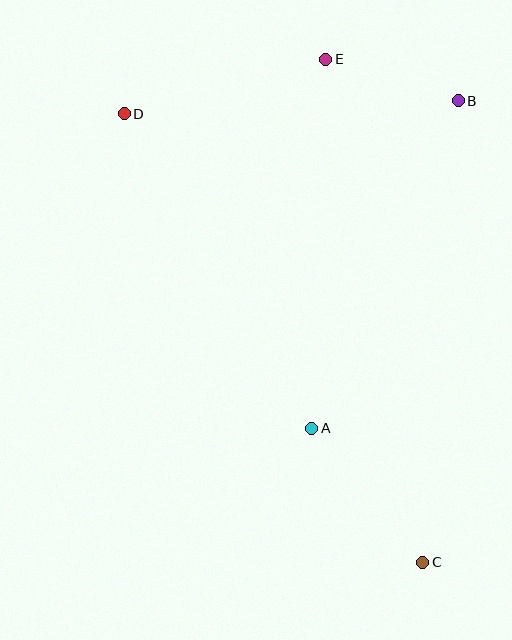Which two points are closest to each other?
Points B and E are closest to each other.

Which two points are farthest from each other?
Points C and D are farthest from each other.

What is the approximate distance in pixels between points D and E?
The distance between D and E is approximately 209 pixels.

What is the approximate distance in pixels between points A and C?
The distance between A and C is approximately 174 pixels.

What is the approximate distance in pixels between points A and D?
The distance between A and D is approximately 366 pixels.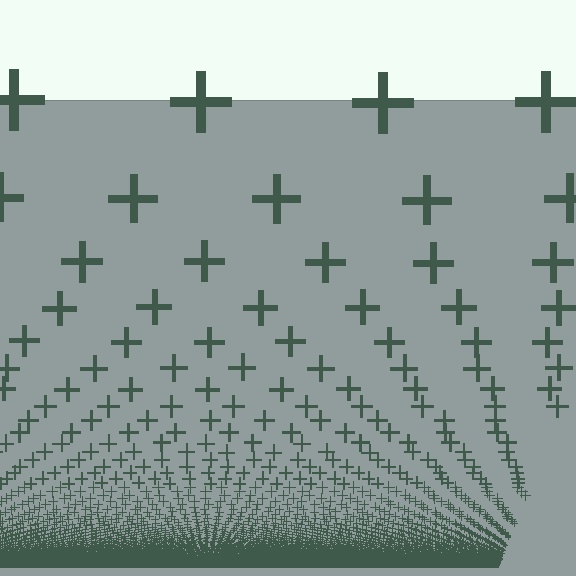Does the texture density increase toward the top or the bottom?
Density increases toward the bottom.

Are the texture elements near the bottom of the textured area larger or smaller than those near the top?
Smaller. The gradient is inverted — elements near the bottom are smaller and denser.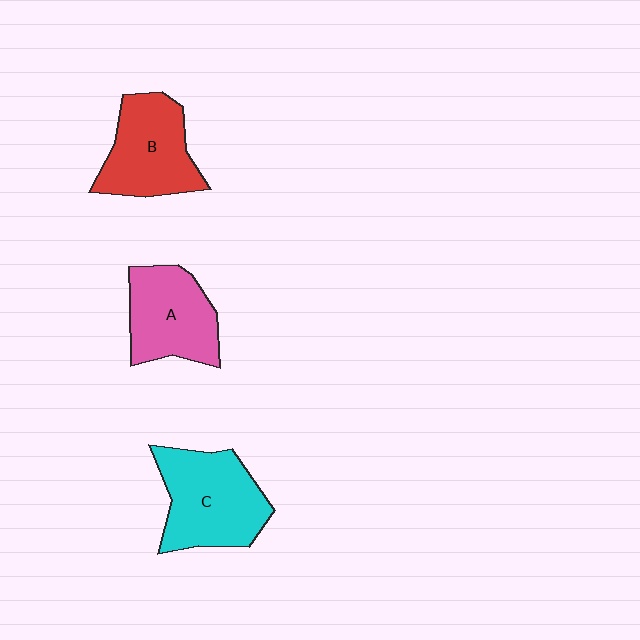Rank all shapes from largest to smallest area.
From largest to smallest: C (cyan), B (red), A (pink).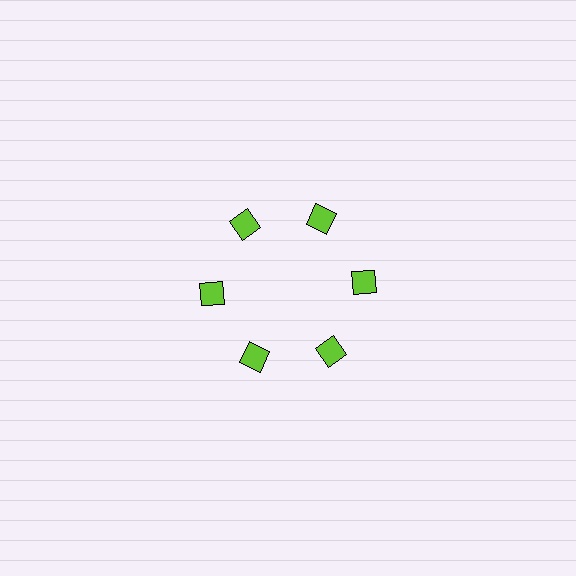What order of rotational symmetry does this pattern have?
This pattern has 6-fold rotational symmetry.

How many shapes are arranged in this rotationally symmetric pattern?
There are 6 shapes, arranged in 6 groups of 1.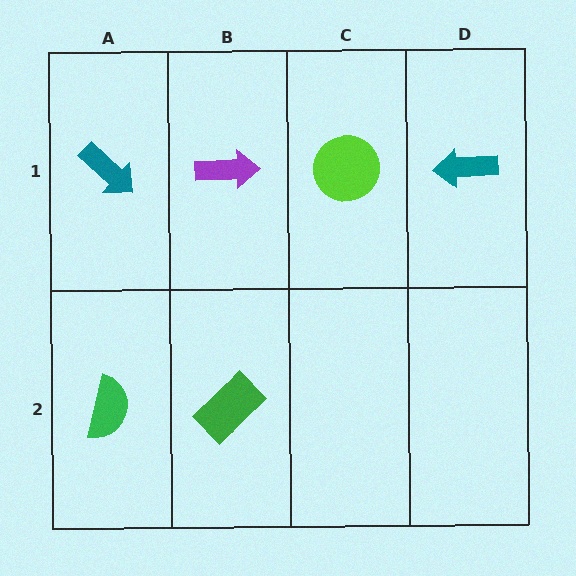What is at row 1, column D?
A teal arrow.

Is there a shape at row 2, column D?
No, that cell is empty.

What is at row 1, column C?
A lime circle.